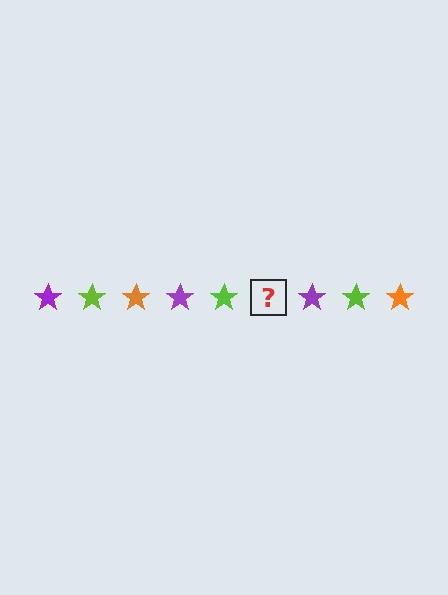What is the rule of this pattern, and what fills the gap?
The rule is that the pattern cycles through purple, lime, orange stars. The gap should be filled with an orange star.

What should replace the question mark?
The question mark should be replaced with an orange star.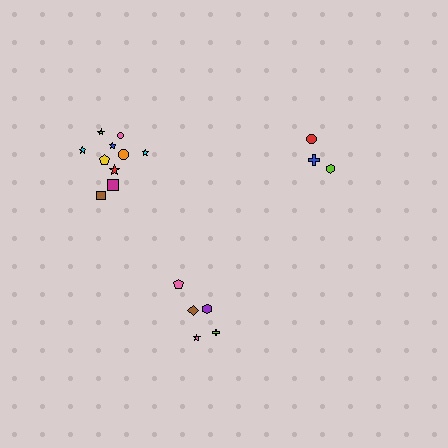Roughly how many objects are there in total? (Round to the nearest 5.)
Roughly 20 objects in total.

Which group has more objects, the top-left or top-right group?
The top-left group.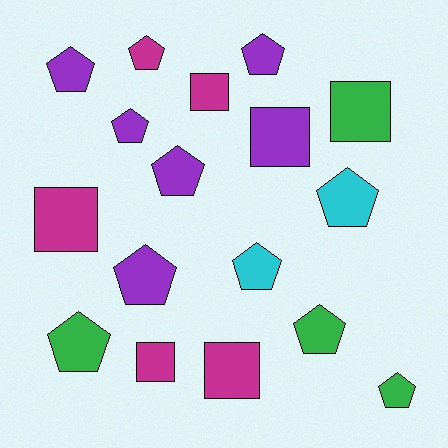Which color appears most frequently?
Purple, with 6 objects.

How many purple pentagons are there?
There are 5 purple pentagons.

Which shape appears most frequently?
Pentagon, with 11 objects.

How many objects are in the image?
There are 17 objects.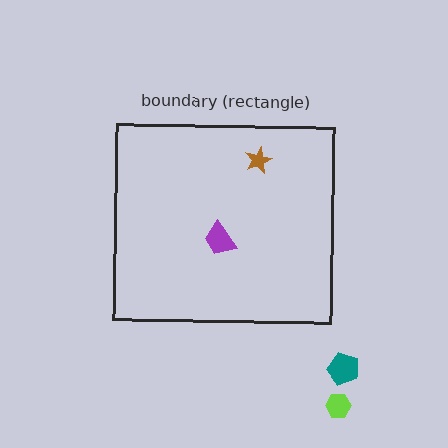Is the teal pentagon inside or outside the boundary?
Outside.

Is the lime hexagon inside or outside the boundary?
Outside.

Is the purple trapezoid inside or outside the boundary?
Inside.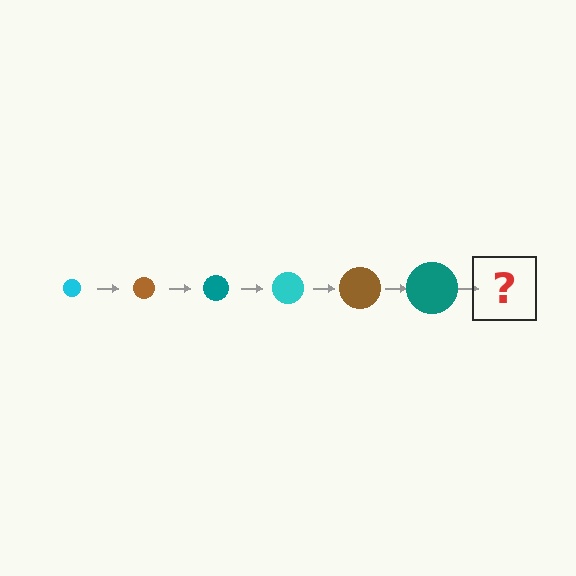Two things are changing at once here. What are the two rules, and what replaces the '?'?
The two rules are that the circle grows larger each step and the color cycles through cyan, brown, and teal. The '?' should be a cyan circle, larger than the previous one.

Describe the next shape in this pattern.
It should be a cyan circle, larger than the previous one.